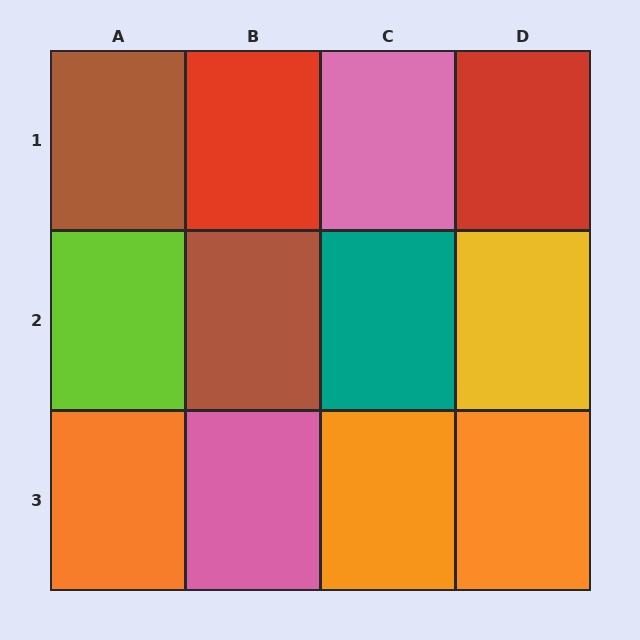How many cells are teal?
1 cell is teal.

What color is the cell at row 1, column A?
Brown.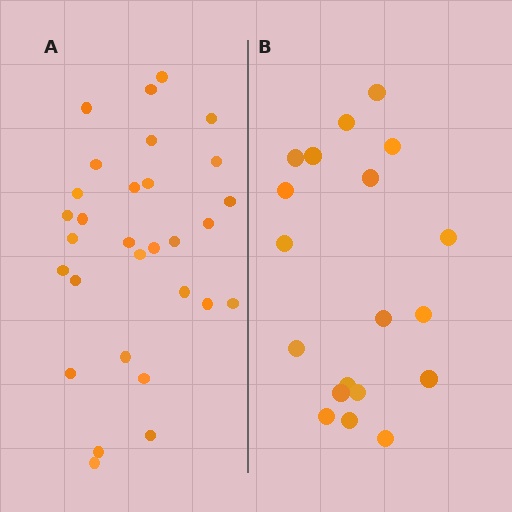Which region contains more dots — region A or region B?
Region A (the left region) has more dots.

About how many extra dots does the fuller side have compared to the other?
Region A has roughly 12 or so more dots than region B.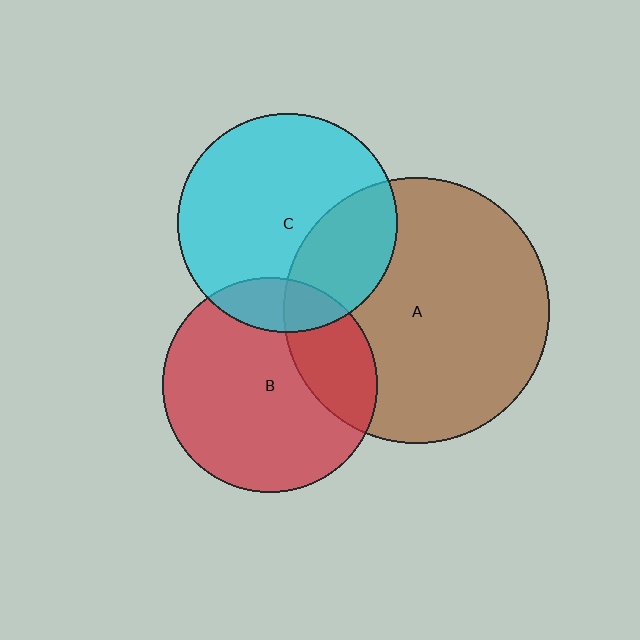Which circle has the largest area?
Circle A (brown).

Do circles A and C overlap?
Yes.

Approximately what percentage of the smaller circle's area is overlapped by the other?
Approximately 30%.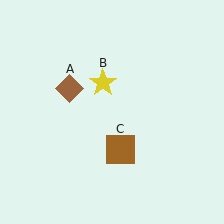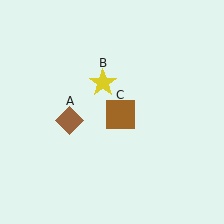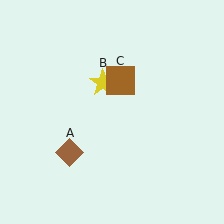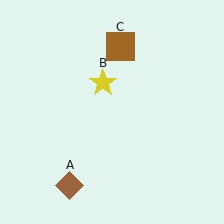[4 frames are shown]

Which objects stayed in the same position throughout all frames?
Yellow star (object B) remained stationary.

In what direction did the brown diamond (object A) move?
The brown diamond (object A) moved down.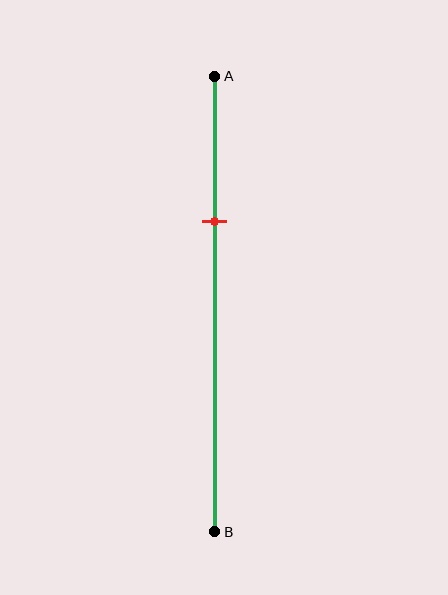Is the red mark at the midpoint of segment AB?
No, the mark is at about 30% from A, not at the 50% midpoint.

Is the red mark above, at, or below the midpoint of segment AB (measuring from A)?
The red mark is above the midpoint of segment AB.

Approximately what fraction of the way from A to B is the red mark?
The red mark is approximately 30% of the way from A to B.